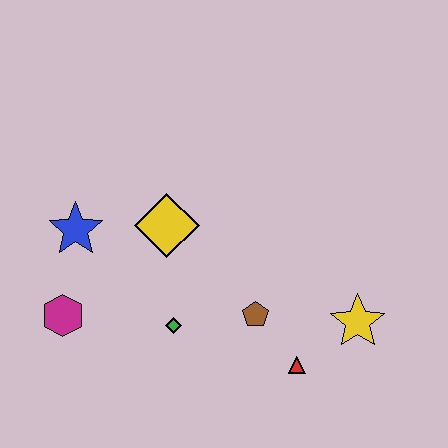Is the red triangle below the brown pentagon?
Yes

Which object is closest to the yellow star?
The red triangle is closest to the yellow star.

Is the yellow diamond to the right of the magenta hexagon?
Yes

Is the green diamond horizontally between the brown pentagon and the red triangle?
No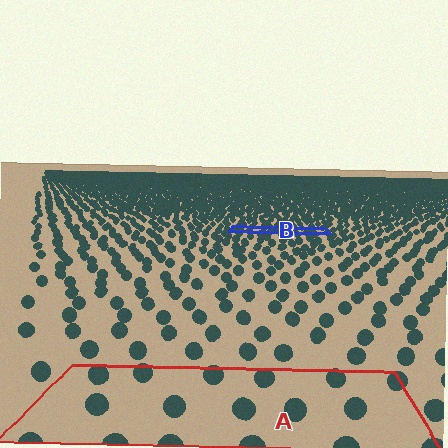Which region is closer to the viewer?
Region A is closer. The texture elements there are larger and more spread out.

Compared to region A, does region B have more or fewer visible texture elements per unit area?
Region B has more texture elements per unit area — they are packed more densely because it is farther away.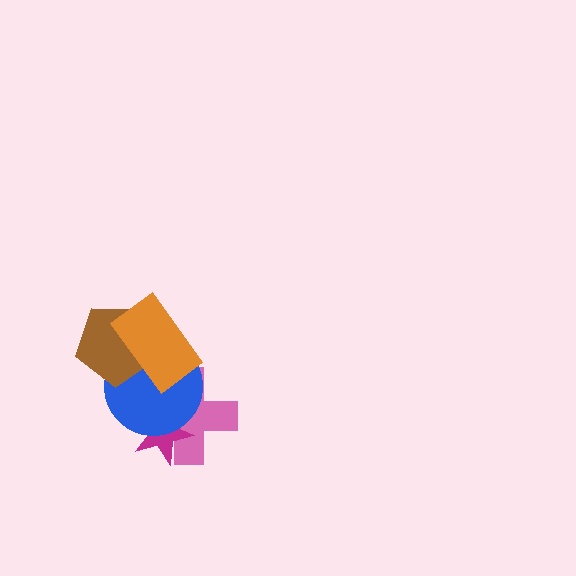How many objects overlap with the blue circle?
4 objects overlap with the blue circle.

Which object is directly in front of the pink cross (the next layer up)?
The magenta star is directly in front of the pink cross.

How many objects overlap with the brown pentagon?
2 objects overlap with the brown pentagon.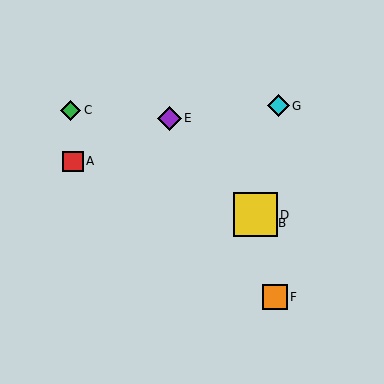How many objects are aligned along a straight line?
3 objects (B, D, E) are aligned along a straight line.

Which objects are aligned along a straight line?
Objects B, D, E are aligned along a straight line.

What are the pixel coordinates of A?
Object A is at (73, 161).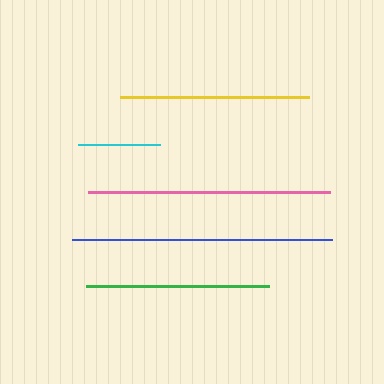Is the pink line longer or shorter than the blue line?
The blue line is longer than the pink line.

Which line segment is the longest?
The blue line is the longest at approximately 260 pixels.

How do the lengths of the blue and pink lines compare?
The blue and pink lines are approximately the same length.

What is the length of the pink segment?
The pink segment is approximately 242 pixels long.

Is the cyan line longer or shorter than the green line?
The green line is longer than the cyan line.